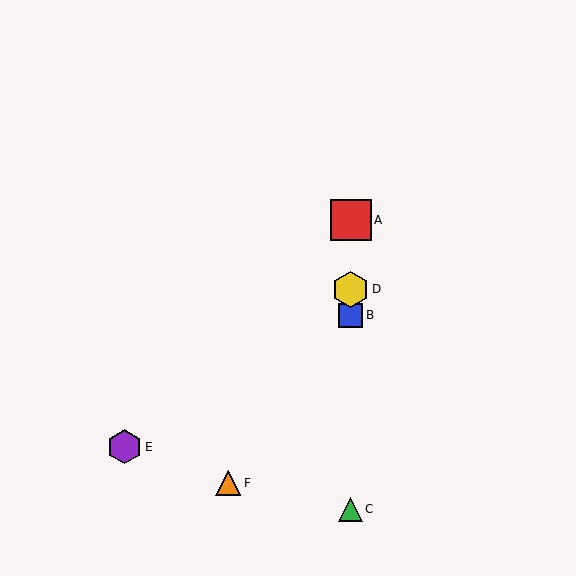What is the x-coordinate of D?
Object D is at x≈351.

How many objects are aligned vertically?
4 objects (A, B, C, D) are aligned vertically.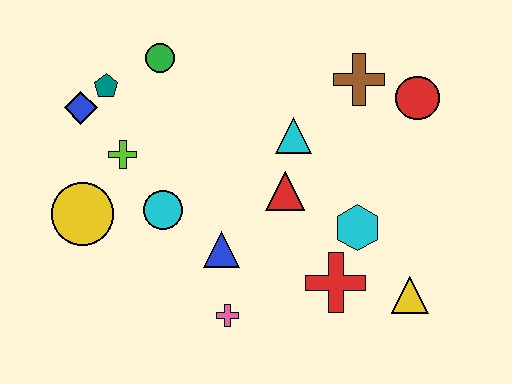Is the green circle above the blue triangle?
Yes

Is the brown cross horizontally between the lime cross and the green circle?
No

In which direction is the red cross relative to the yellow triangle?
The red cross is to the left of the yellow triangle.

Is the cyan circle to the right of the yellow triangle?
No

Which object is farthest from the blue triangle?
The red circle is farthest from the blue triangle.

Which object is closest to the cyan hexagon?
The red cross is closest to the cyan hexagon.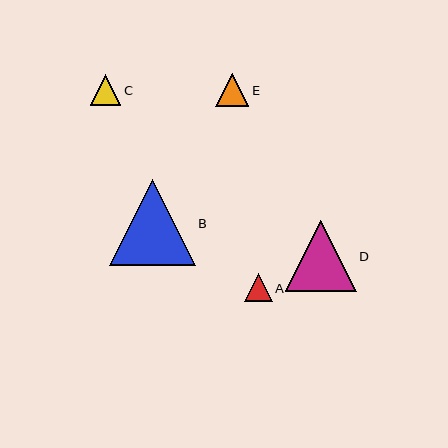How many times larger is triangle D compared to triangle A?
Triangle D is approximately 2.5 times the size of triangle A.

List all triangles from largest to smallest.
From largest to smallest: B, D, E, C, A.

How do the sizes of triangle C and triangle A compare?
Triangle C and triangle A are approximately the same size.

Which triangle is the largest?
Triangle B is the largest with a size of approximately 85 pixels.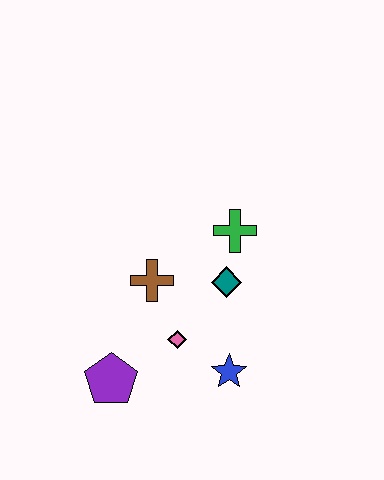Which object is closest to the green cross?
The teal diamond is closest to the green cross.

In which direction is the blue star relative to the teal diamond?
The blue star is below the teal diamond.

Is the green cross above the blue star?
Yes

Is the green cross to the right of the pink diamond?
Yes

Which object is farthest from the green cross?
The purple pentagon is farthest from the green cross.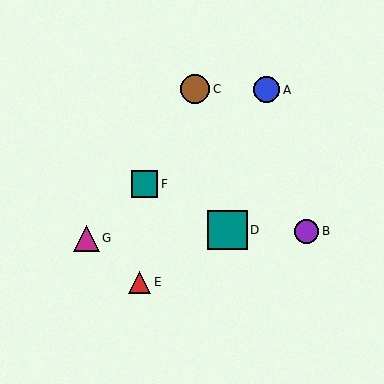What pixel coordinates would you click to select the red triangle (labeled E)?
Click at (140, 282) to select the red triangle E.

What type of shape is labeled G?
Shape G is a magenta triangle.